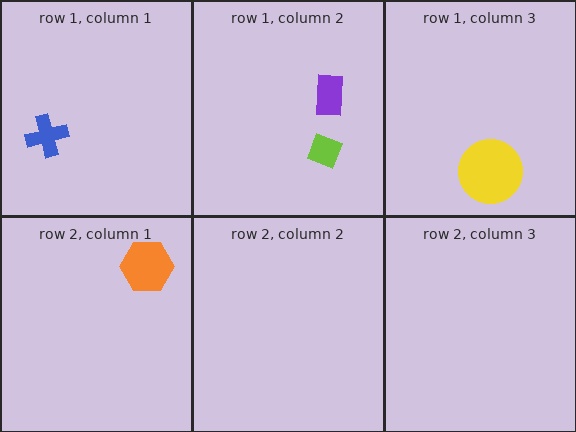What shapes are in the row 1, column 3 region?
The yellow circle.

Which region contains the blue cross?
The row 1, column 1 region.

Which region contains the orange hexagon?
The row 2, column 1 region.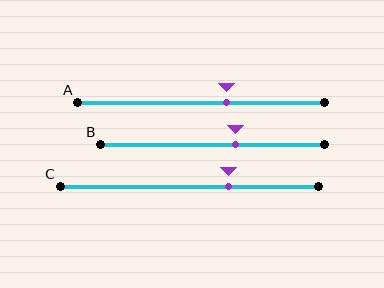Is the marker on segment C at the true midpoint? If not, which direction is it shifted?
No, the marker on segment C is shifted to the right by about 15% of the segment length.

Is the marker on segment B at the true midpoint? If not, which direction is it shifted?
No, the marker on segment B is shifted to the right by about 11% of the segment length.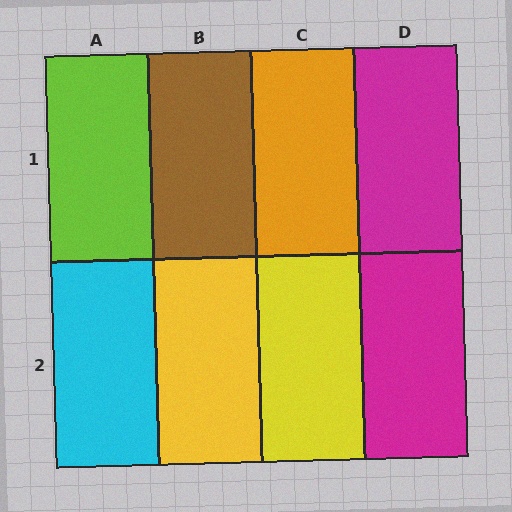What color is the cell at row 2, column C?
Yellow.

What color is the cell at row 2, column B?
Yellow.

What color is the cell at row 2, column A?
Cyan.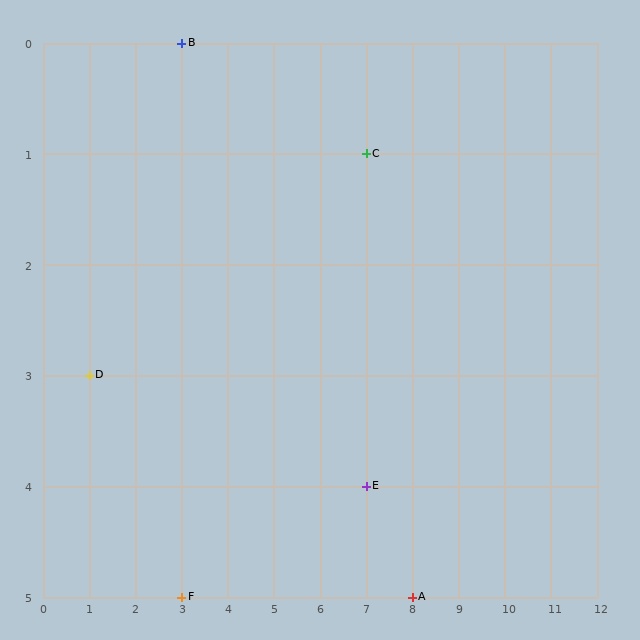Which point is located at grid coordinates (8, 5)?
Point A is at (8, 5).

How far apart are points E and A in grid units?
Points E and A are 1 column and 1 row apart (about 1.4 grid units diagonally).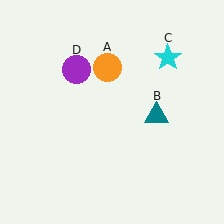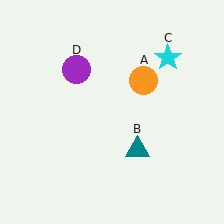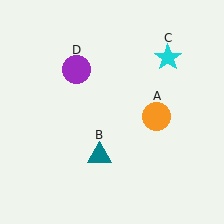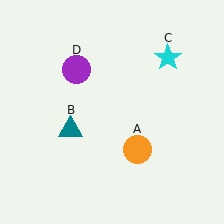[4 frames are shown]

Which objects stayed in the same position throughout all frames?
Cyan star (object C) and purple circle (object D) remained stationary.